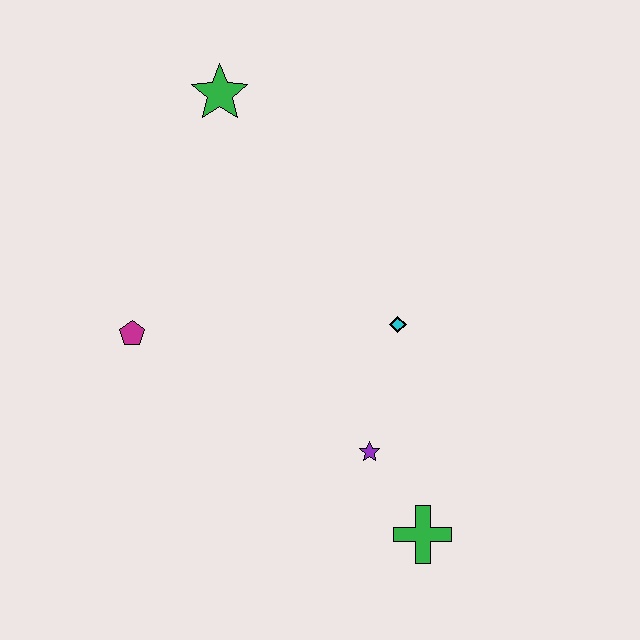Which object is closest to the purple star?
The green cross is closest to the purple star.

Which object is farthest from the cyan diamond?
The green star is farthest from the cyan diamond.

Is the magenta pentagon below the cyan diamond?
Yes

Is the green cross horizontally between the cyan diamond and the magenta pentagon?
No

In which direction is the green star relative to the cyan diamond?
The green star is above the cyan diamond.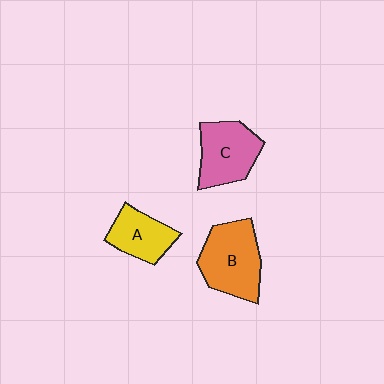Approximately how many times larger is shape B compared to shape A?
Approximately 1.5 times.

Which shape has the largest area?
Shape B (orange).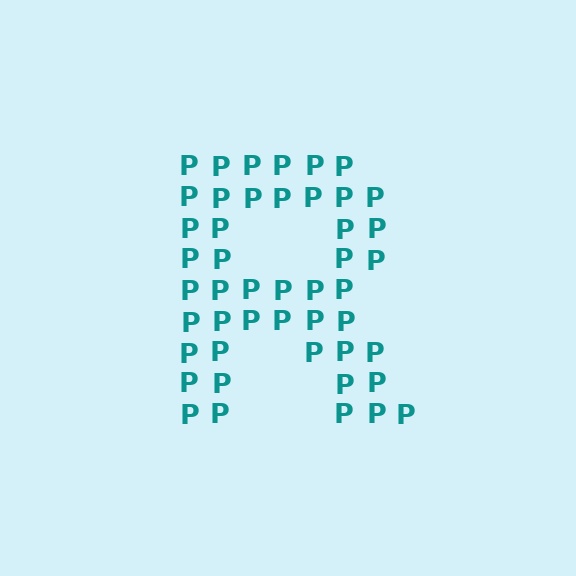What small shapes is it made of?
It is made of small letter P's.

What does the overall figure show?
The overall figure shows the letter R.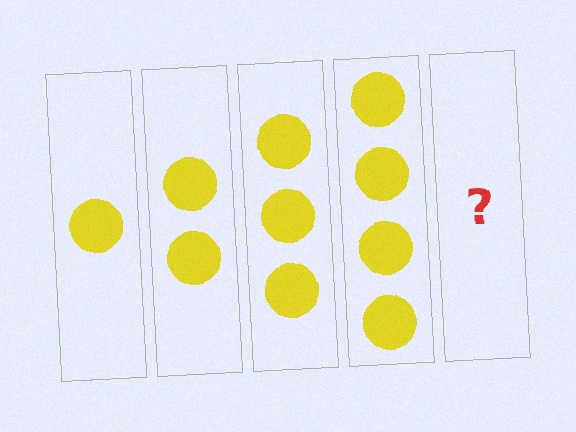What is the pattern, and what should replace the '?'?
The pattern is that each step adds one more circle. The '?' should be 5 circles.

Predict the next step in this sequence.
The next step is 5 circles.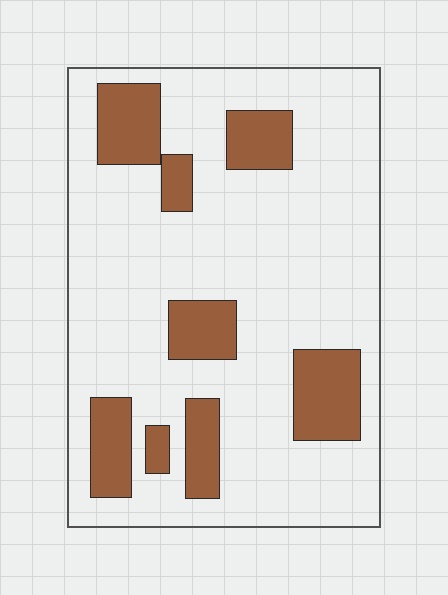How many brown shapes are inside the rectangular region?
8.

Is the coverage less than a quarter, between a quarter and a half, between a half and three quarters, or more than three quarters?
Less than a quarter.